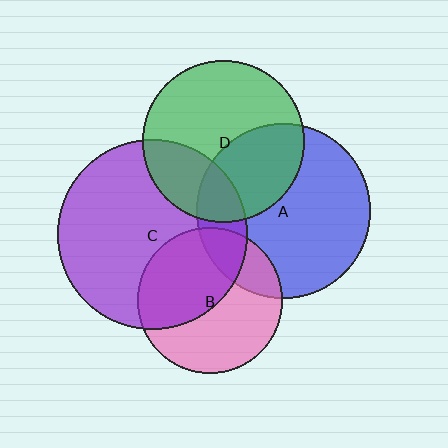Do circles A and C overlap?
Yes.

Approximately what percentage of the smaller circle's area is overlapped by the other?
Approximately 15%.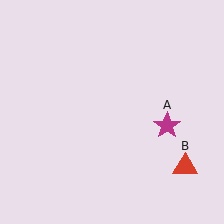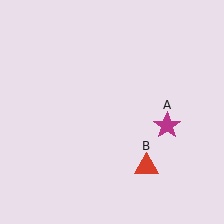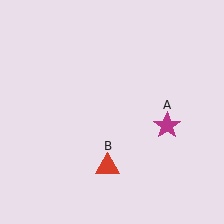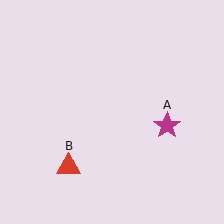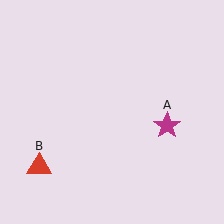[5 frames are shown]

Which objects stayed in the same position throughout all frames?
Magenta star (object A) remained stationary.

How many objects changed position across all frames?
1 object changed position: red triangle (object B).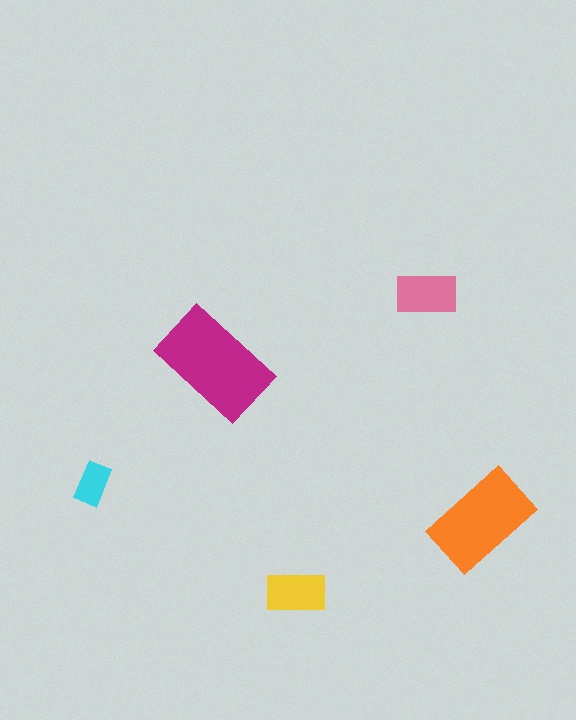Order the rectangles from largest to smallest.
the magenta one, the orange one, the pink one, the yellow one, the cyan one.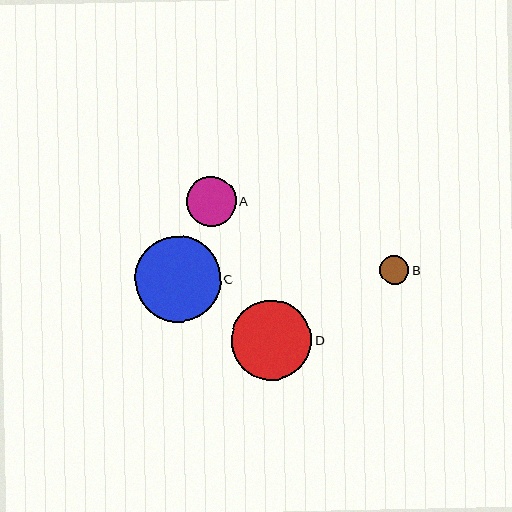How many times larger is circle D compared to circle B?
Circle D is approximately 2.7 times the size of circle B.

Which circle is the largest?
Circle C is the largest with a size of approximately 86 pixels.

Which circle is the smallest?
Circle B is the smallest with a size of approximately 29 pixels.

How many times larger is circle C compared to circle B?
Circle C is approximately 2.9 times the size of circle B.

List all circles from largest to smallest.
From largest to smallest: C, D, A, B.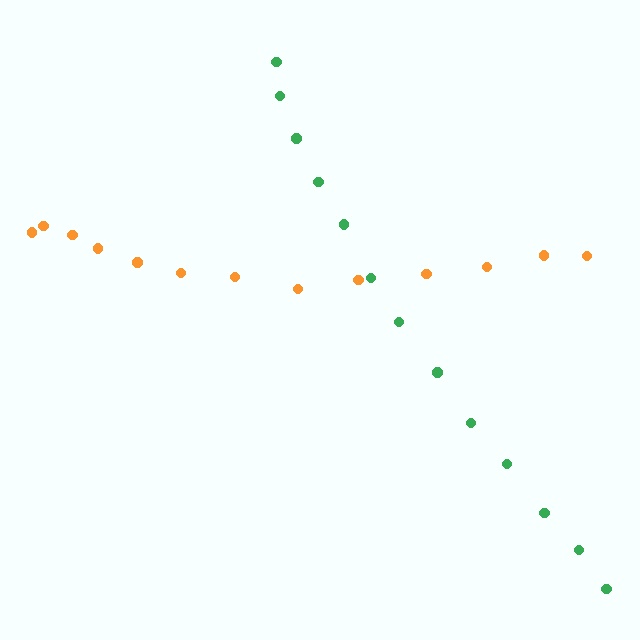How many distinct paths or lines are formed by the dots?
There are 2 distinct paths.